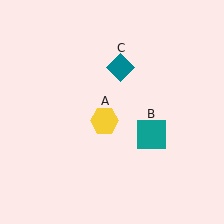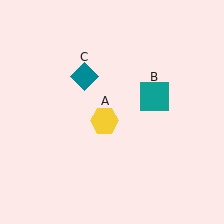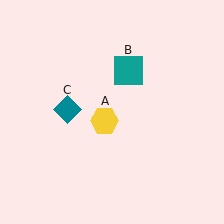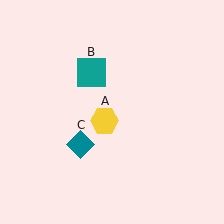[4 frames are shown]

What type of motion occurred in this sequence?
The teal square (object B), teal diamond (object C) rotated counterclockwise around the center of the scene.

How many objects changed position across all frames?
2 objects changed position: teal square (object B), teal diamond (object C).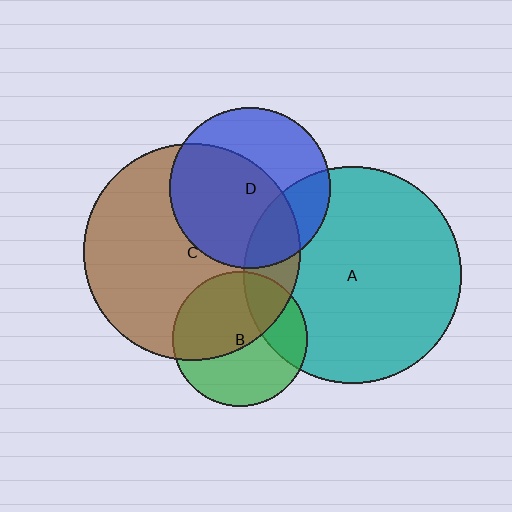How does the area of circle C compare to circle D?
Approximately 1.8 times.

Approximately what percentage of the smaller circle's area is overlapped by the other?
Approximately 25%.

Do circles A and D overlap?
Yes.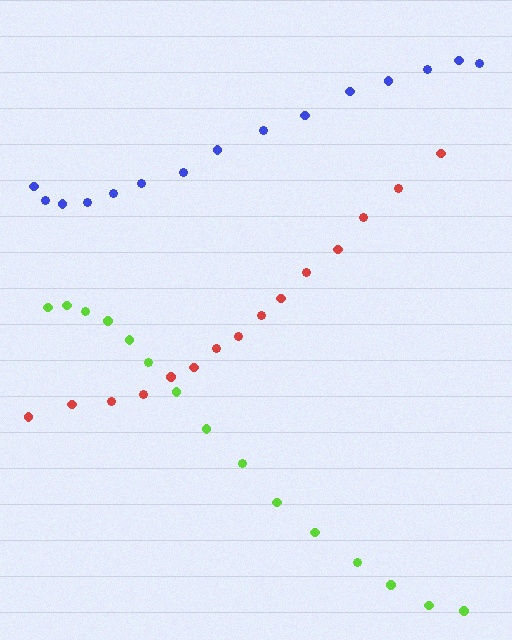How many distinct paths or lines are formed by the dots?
There are 3 distinct paths.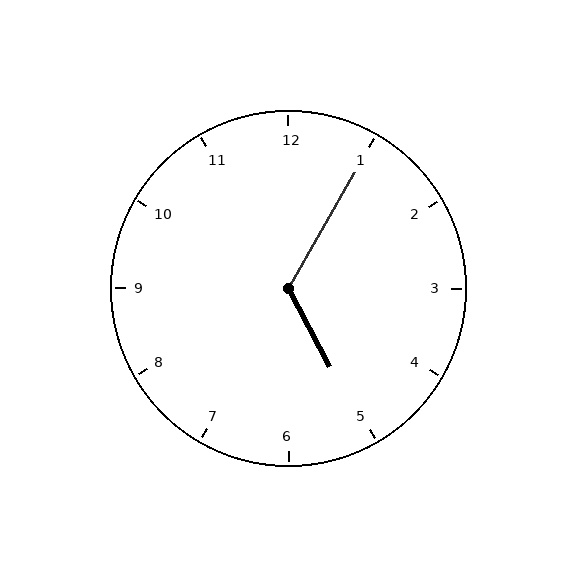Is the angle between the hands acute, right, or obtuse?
It is obtuse.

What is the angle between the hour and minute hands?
Approximately 122 degrees.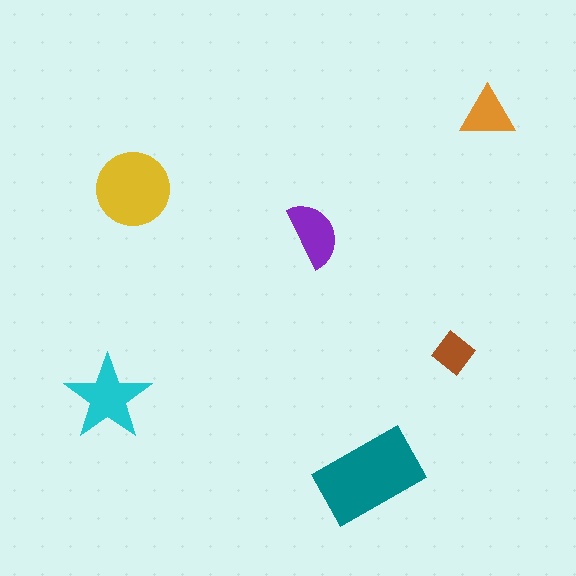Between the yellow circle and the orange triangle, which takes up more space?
The yellow circle.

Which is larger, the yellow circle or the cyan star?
The yellow circle.